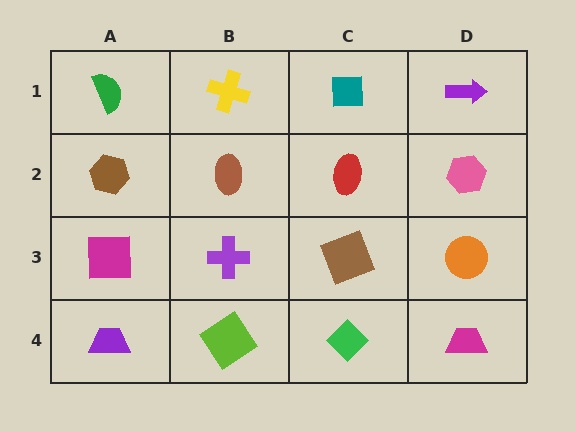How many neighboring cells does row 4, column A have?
2.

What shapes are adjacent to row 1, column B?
A brown ellipse (row 2, column B), a green semicircle (row 1, column A), a teal square (row 1, column C).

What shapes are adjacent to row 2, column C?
A teal square (row 1, column C), a brown square (row 3, column C), a brown ellipse (row 2, column B), a pink hexagon (row 2, column D).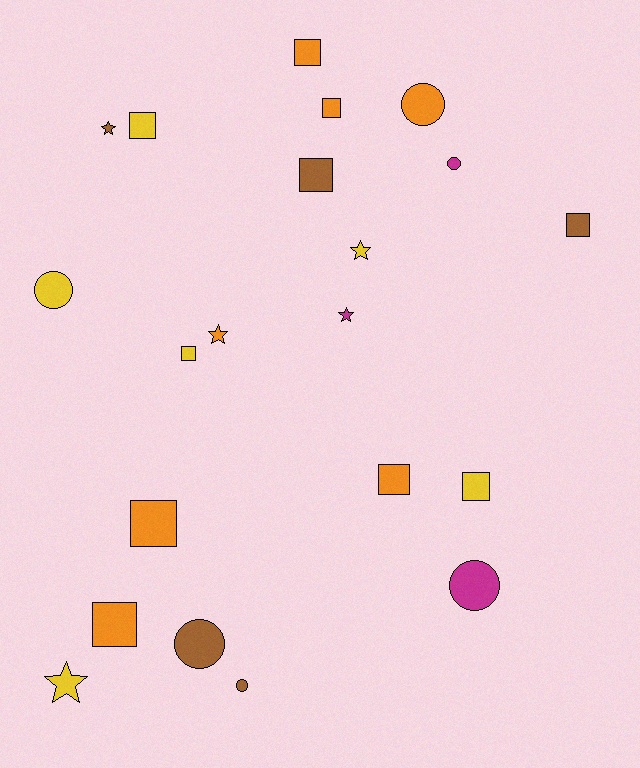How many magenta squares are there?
There are no magenta squares.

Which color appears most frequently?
Orange, with 7 objects.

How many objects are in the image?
There are 21 objects.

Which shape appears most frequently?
Square, with 10 objects.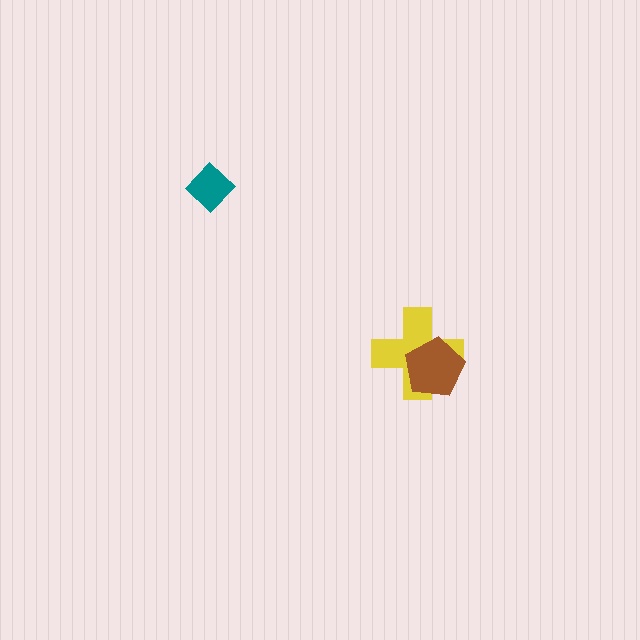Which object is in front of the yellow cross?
The brown pentagon is in front of the yellow cross.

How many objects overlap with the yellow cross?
1 object overlaps with the yellow cross.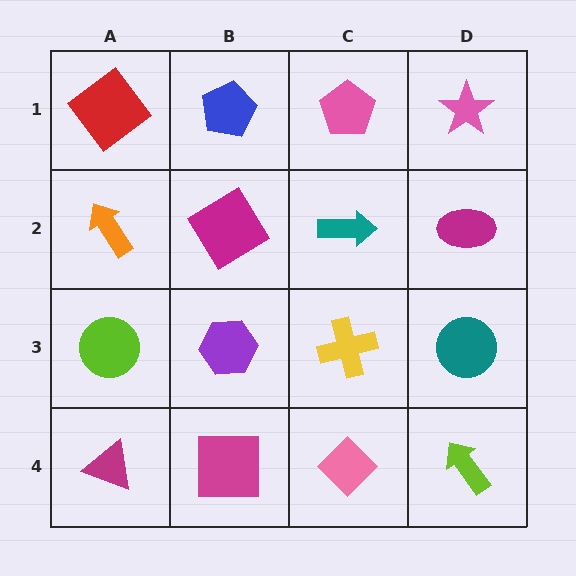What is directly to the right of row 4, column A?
A magenta square.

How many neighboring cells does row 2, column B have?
4.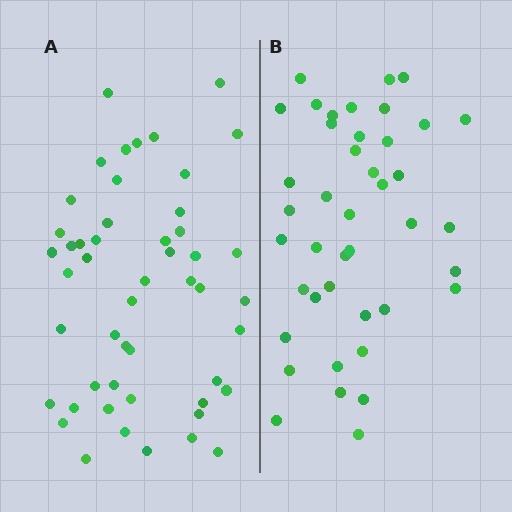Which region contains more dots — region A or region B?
Region A (the left region) has more dots.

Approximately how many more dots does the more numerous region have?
Region A has roughly 8 or so more dots than region B.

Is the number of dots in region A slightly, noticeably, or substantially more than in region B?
Region A has only slightly more — the two regions are fairly close. The ratio is roughly 1.2 to 1.